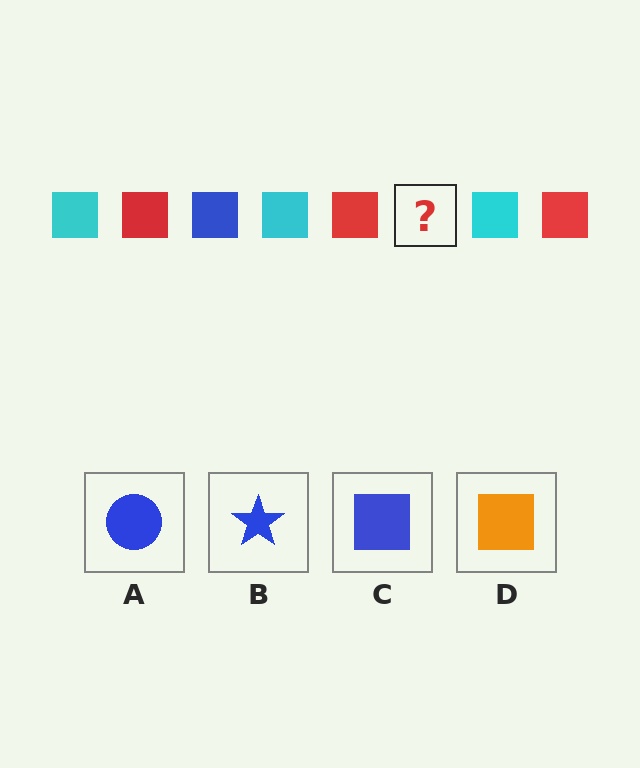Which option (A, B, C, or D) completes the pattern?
C.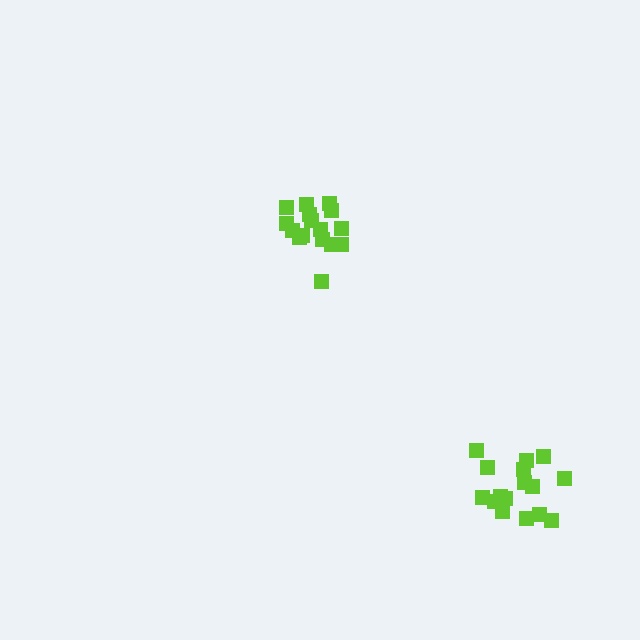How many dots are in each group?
Group 1: 16 dots, Group 2: 16 dots (32 total).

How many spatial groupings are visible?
There are 2 spatial groupings.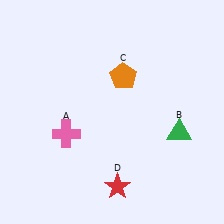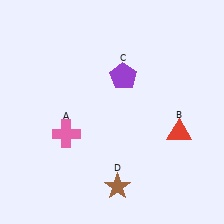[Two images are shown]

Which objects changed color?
B changed from green to red. C changed from orange to purple. D changed from red to brown.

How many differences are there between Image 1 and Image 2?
There are 3 differences between the two images.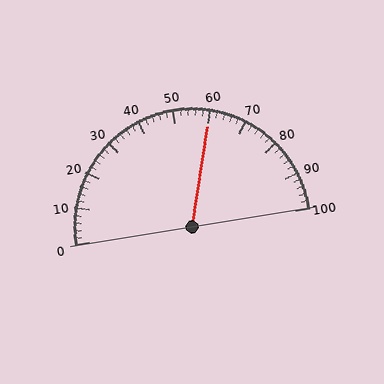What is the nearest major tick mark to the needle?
The nearest major tick mark is 60.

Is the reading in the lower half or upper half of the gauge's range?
The reading is in the upper half of the range (0 to 100).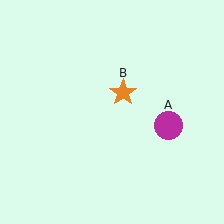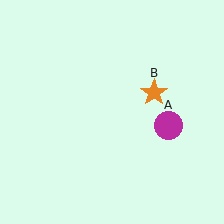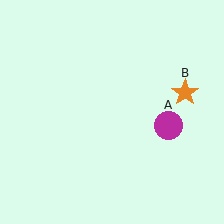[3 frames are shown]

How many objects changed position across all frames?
1 object changed position: orange star (object B).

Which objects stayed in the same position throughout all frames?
Magenta circle (object A) remained stationary.